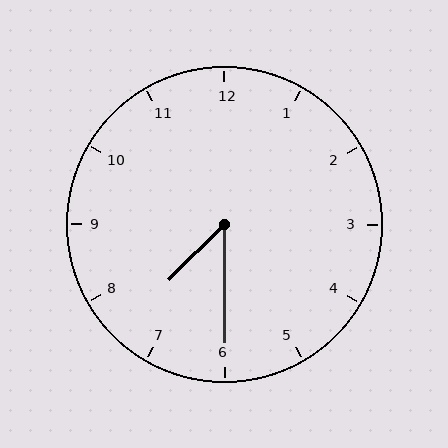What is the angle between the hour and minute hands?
Approximately 45 degrees.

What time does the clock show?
7:30.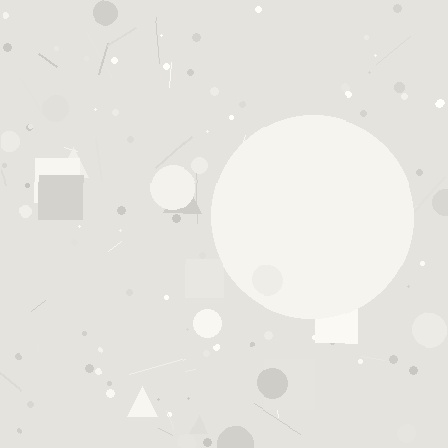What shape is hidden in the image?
A circle is hidden in the image.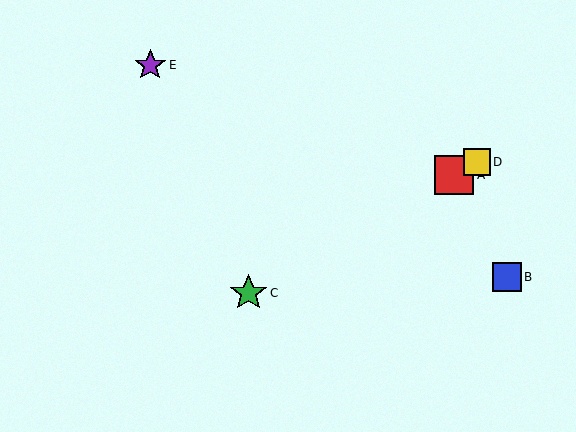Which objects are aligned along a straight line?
Objects A, C, D are aligned along a straight line.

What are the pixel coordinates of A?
Object A is at (454, 175).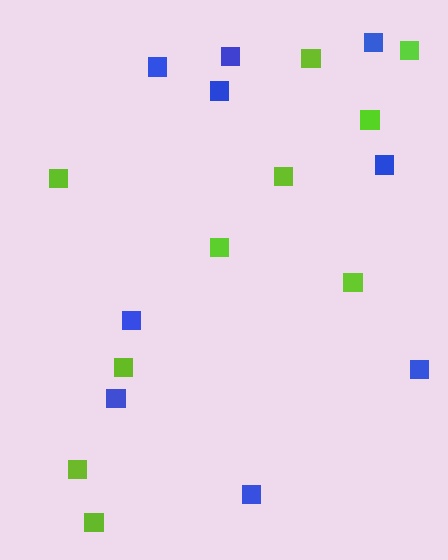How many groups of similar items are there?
There are 2 groups: one group of blue squares (9) and one group of lime squares (10).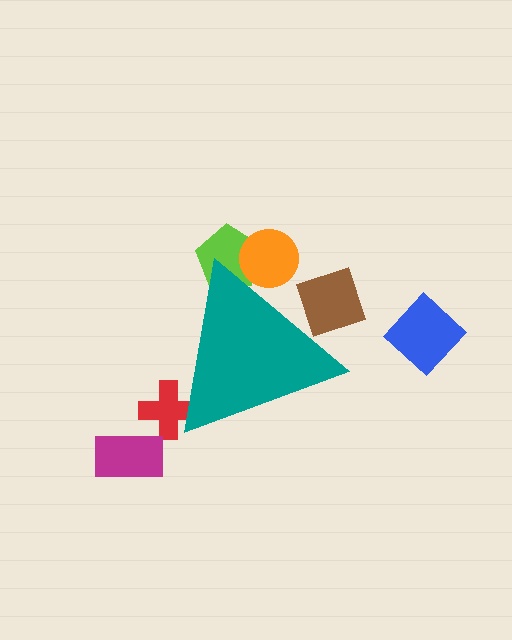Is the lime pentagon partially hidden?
Yes, the lime pentagon is partially hidden behind the teal triangle.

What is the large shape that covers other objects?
A teal triangle.